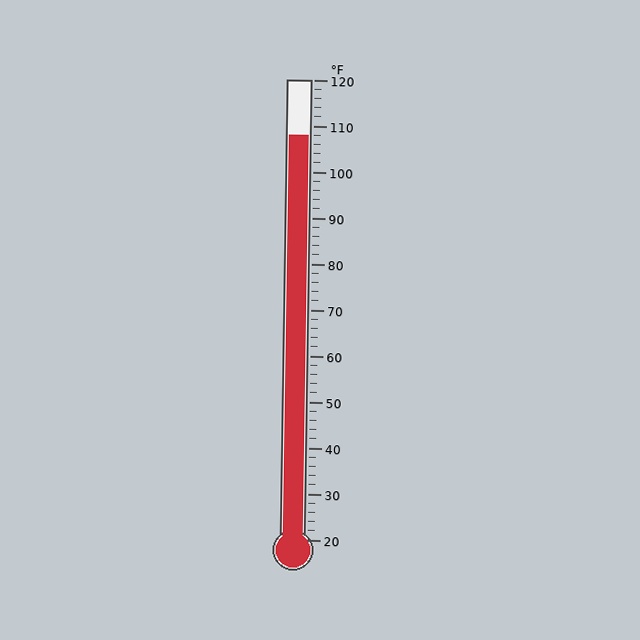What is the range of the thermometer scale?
The thermometer scale ranges from 20°F to 120°F.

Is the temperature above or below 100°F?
The temperature is above 100°F.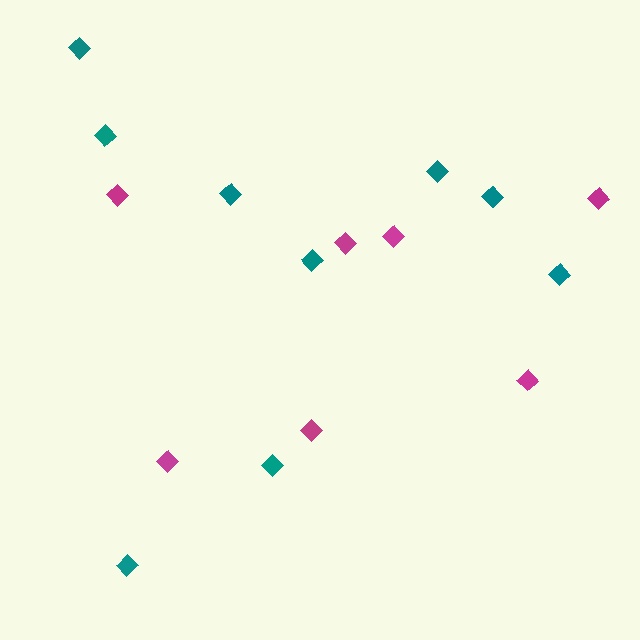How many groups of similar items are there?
There are 2 groups: one group of teal diamonds (9) and one group of magenta diamonds (7).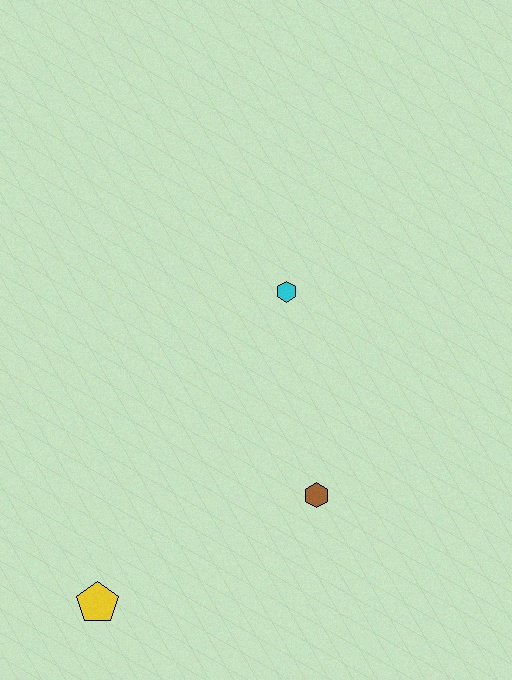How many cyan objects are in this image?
There is 1 cyan object.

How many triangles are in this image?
There are no triangles.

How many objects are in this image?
There are 3 objects.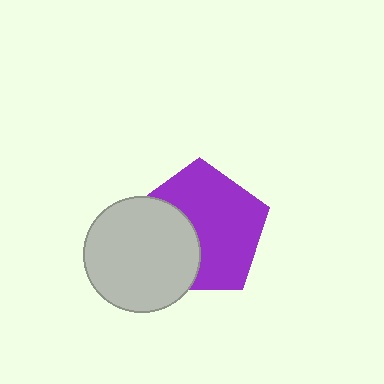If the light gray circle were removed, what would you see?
You would see the complete purple pentagon.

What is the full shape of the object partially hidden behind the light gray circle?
The partially hidden object is a purple pentagon.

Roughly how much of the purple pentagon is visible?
About half of it is visible (roughly 64%).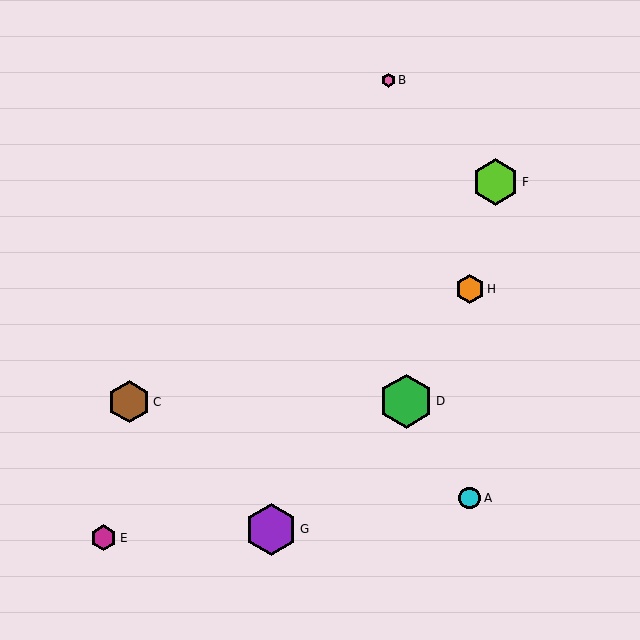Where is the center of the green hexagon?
The center of the green hexagon is at (406, 401).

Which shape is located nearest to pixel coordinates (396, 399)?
The green hexagon (labeled D) at (406, 401) is nearest to that location.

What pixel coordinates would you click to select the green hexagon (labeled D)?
Click at (406, 401) to select the green hexagon D.